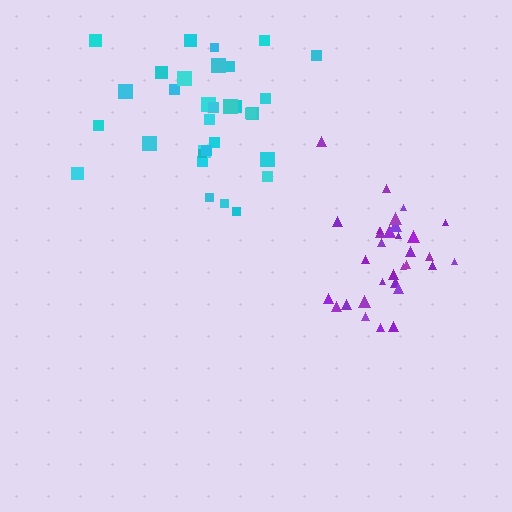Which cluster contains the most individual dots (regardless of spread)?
Cyan (32).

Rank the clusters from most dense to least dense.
purple, cyan.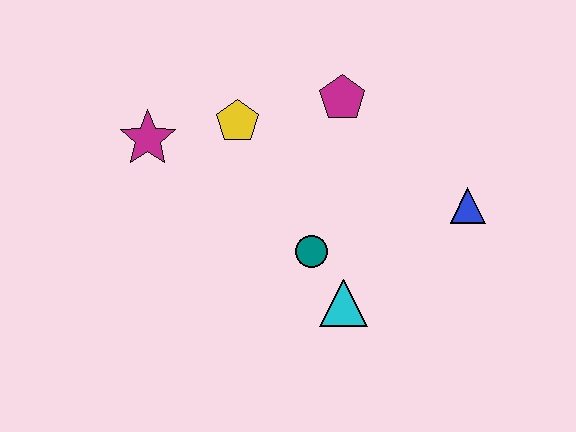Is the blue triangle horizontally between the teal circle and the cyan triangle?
No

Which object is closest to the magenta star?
The yellow pentagon is closest to the magenta star.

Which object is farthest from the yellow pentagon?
The blue triangle is farthest from the yellow pentagon.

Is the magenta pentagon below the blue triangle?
No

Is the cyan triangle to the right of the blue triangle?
No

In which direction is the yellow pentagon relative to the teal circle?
The yellow pentagon is above the teal circle.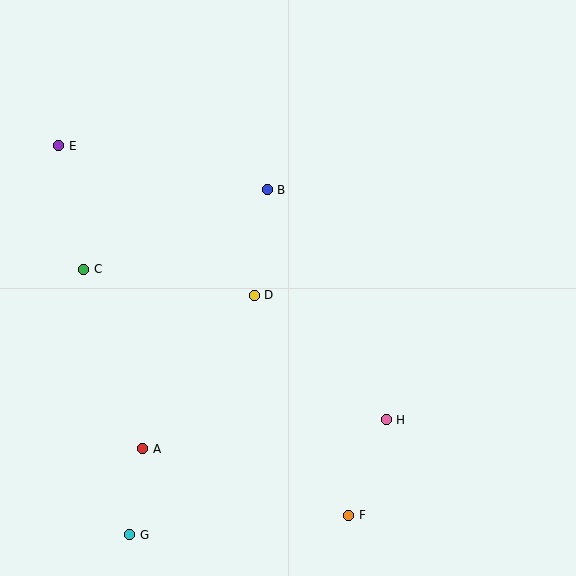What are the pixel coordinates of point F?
Point F is at (349, 515).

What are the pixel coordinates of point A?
Point A is at (143, 449).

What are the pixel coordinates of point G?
Point G is at (130, 535).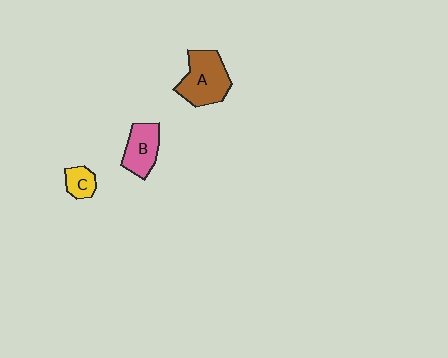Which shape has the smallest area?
Shape C (yellow).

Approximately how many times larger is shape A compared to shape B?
Approximately 1.4 times.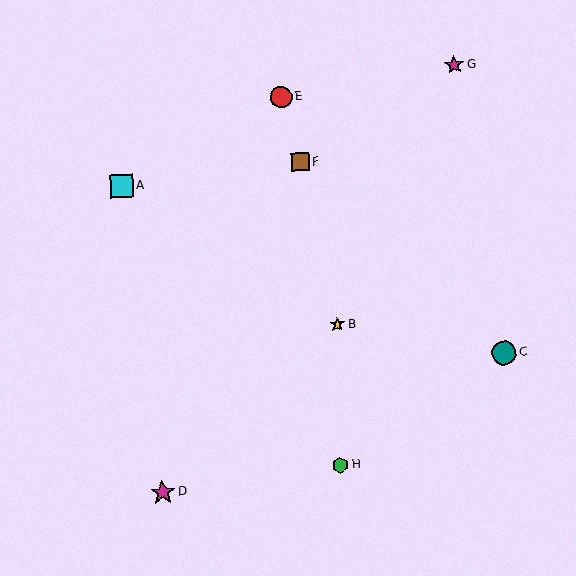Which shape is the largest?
The magenta star (labeled D) is the largest.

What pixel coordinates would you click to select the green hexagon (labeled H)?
Click at (340, 465) to select the green hexagon H.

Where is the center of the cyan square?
The center of the cyan square is at (121, 186).